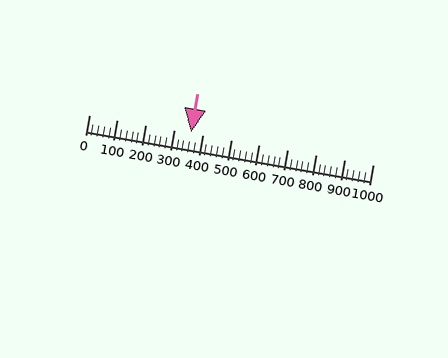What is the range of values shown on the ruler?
The ruler shows values from 0 to 1000.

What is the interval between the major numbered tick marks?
The major tick marks are spaced 100 units apart.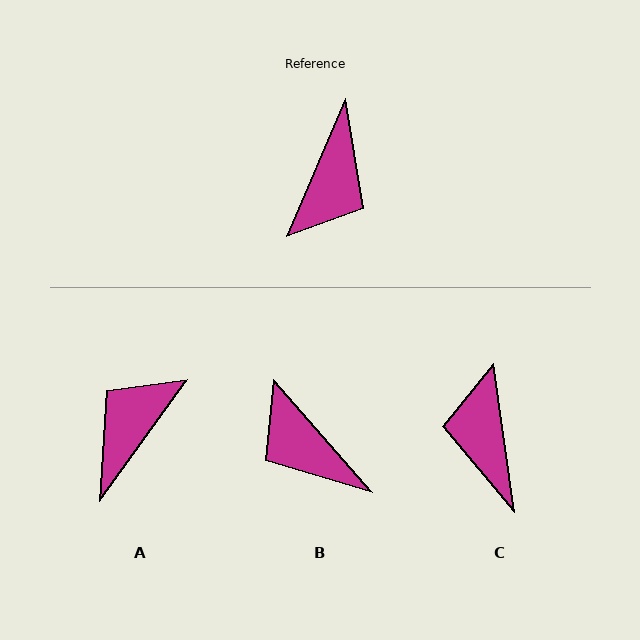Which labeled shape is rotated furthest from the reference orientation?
A, about 167 degrees away.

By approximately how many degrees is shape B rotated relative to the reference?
Approximately 116 degrees clockwise.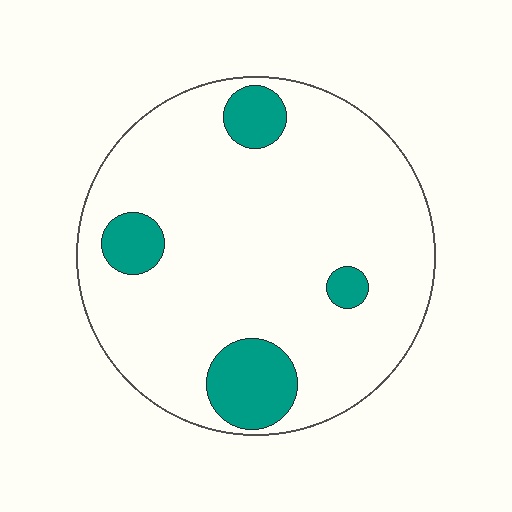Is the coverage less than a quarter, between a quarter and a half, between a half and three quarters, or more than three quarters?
Less than a quarter.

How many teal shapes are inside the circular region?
4.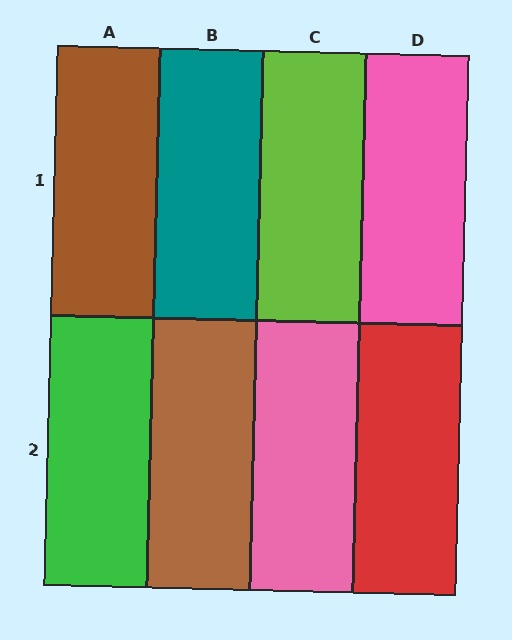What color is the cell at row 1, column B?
Teal.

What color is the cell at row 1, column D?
Pink.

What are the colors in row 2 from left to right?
Green, brown, pink, red.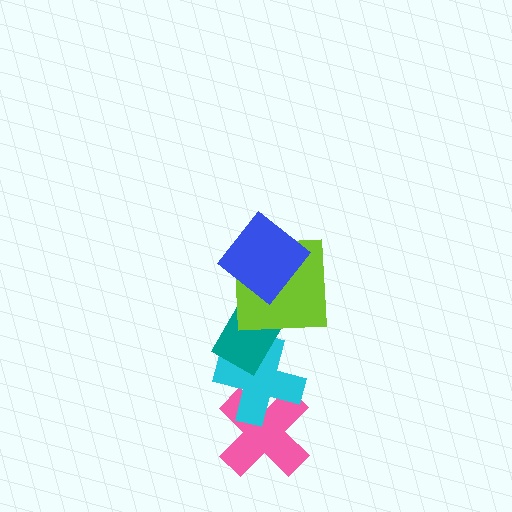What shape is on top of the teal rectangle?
The lime square is on top of the teal rectangle.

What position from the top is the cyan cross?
The cyan cross is 4th from the top.